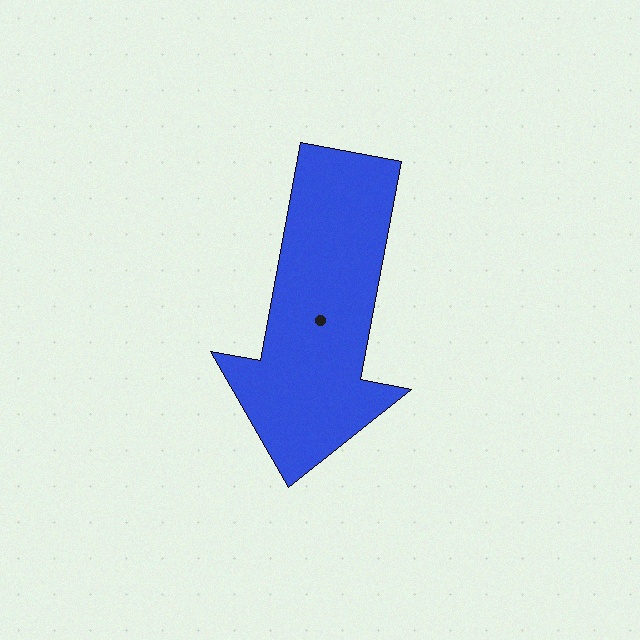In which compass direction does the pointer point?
South.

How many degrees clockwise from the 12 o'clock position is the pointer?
Approximately 191 degrees.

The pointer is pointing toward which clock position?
Roughly 6 o'clock.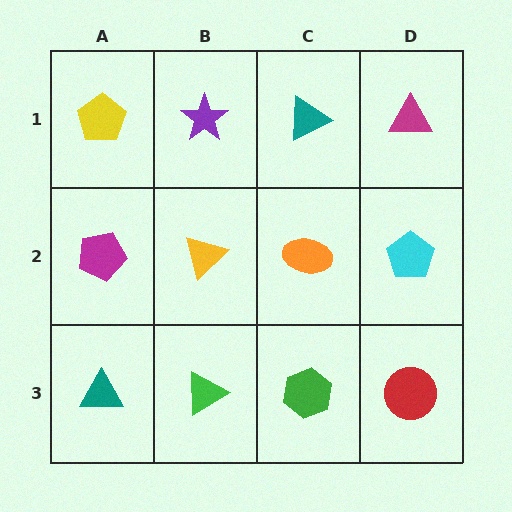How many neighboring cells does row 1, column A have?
2.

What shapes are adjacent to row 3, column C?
An orange ellipse (row 2, column C), a green triangle (row 3, column B), a red circle (row 3, column D).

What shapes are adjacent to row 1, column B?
A yellow triangle (row 2, column B), a yellow pentagon (row 1, column A), a teal triangle (row 1, column C).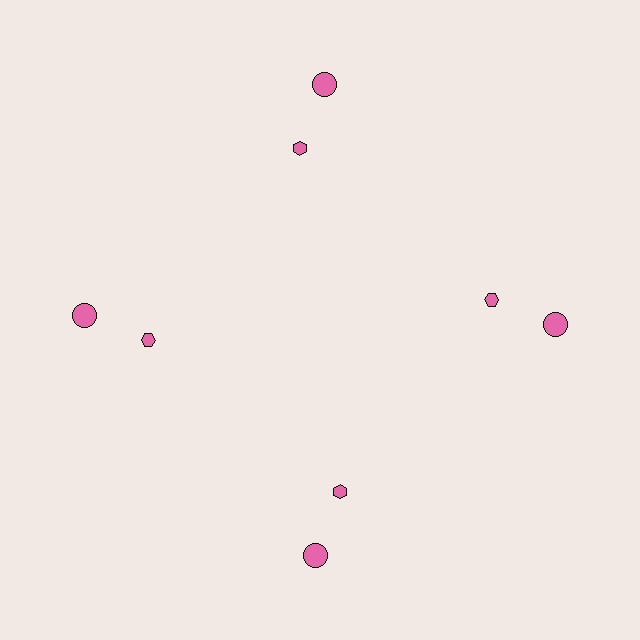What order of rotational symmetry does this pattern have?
This pattern has 4-fold rotational symmetry.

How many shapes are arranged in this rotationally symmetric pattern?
There are 8 shapes, arranged in 4 groups of 2.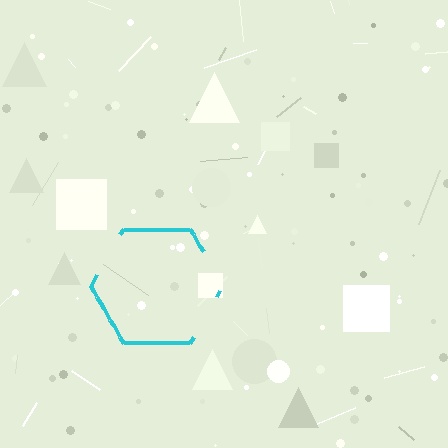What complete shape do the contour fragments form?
The contour fragments form a hexagon.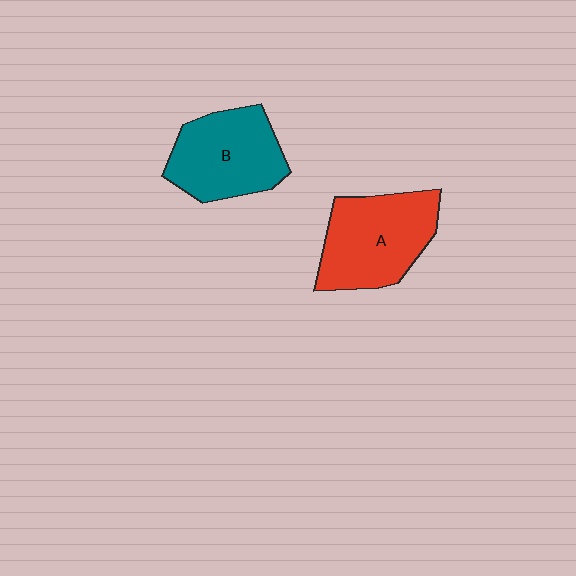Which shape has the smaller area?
Shape B (teal).